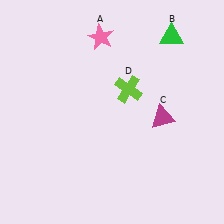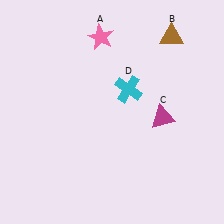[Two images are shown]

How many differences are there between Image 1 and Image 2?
There are 2 differences between the two images.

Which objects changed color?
B changed from green to brown. D changed from lime to cyan.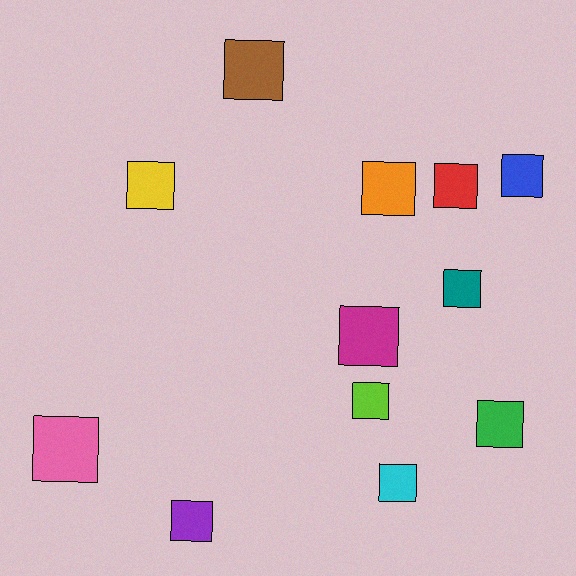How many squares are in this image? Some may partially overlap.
There are 12 squares.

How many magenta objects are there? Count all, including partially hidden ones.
There is 1 magenta object.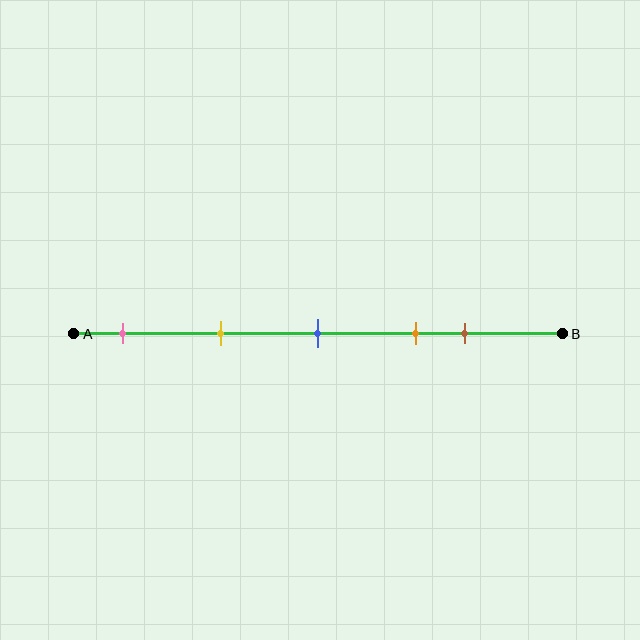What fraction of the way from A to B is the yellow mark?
The yellow mark is approximately 30% (0.3) of the way from A to B.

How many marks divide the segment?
There are 5 marks dividing the segment.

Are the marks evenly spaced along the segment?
No, the marks are not evenly spaced.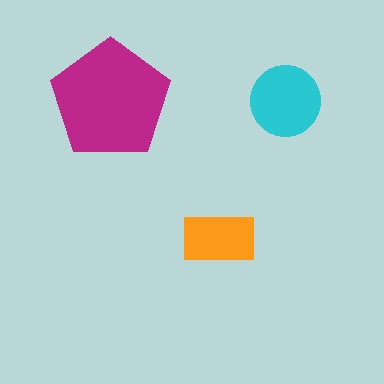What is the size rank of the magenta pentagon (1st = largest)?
1st.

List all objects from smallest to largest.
The orange rectangle, the cyan circle, the magenta pentagon.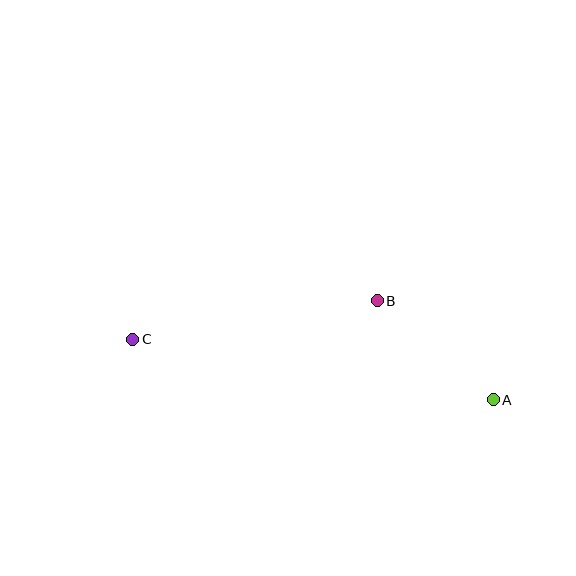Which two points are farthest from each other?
Points A and C are farthest from each other.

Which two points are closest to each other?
Points A and B are closest to each other.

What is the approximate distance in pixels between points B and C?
The distance between B and C is approximately 247 pixels.